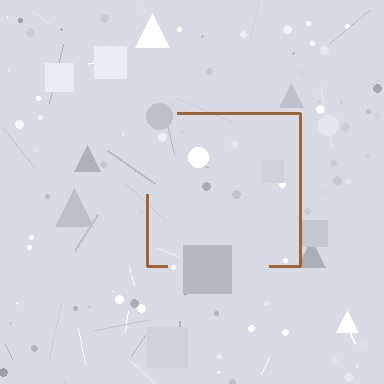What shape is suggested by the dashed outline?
The dashed outline suggests a square.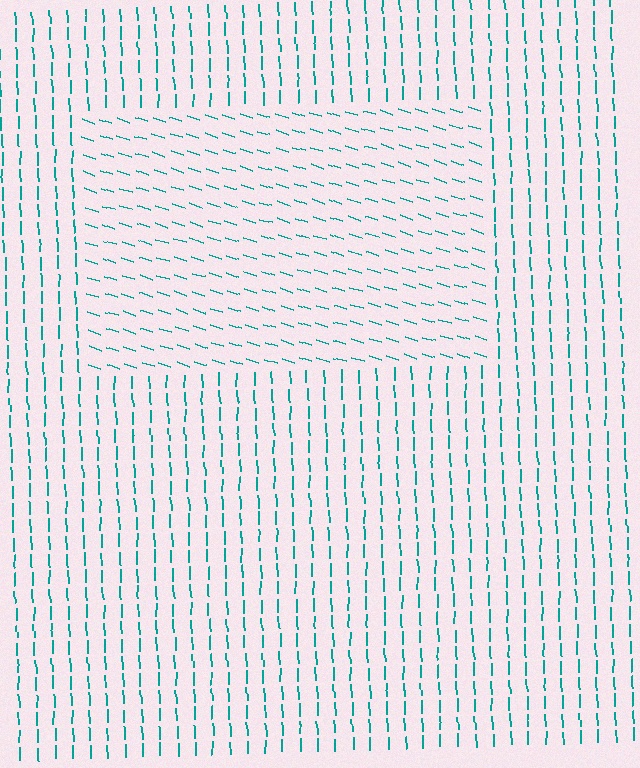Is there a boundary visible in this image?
Yes, there is a texture boundary formed by a change in line orientation.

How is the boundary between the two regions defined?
The boundary is defined purely by a change in line orientation (approximately 71 degrees difference). All lines are the same color and thickness.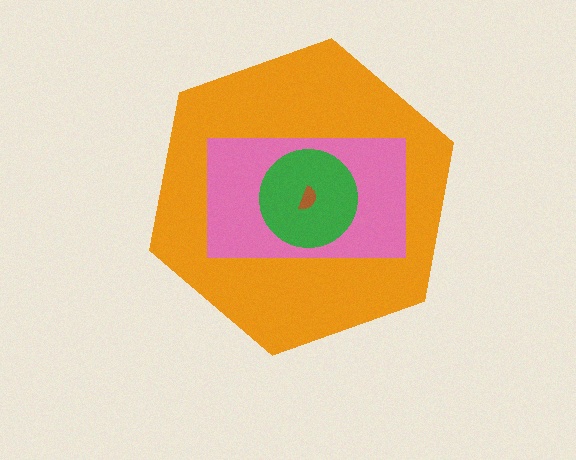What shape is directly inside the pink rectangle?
The green circle.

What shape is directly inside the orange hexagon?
The pink rectangle.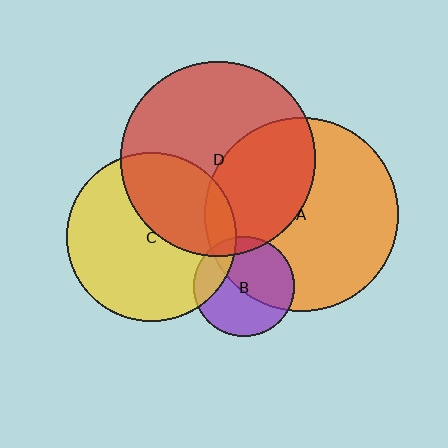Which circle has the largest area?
Circle D (red).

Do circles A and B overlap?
Yes.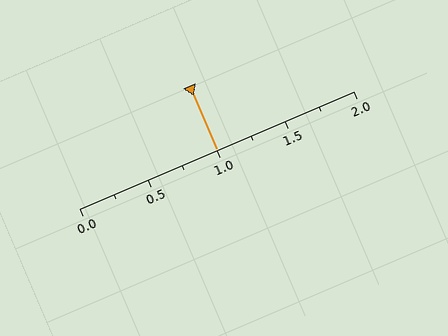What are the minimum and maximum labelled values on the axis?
The axis runs from 0.0 to 2.0.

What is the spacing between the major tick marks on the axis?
The major ticks are spaced 0.5 apart.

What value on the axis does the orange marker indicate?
The marker indicates approximately 1.